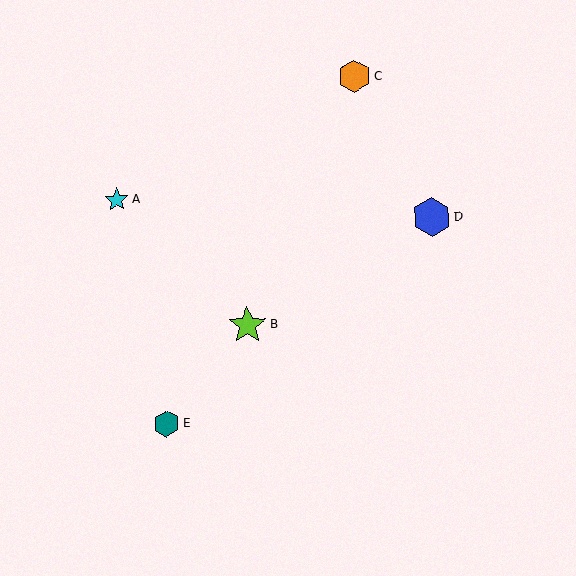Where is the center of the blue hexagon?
The center of the blue hexagon is at (432, 217).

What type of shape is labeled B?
Shape B is a lime star.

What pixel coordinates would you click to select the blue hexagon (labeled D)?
Click at (432, 217) to select the blue hexagon D.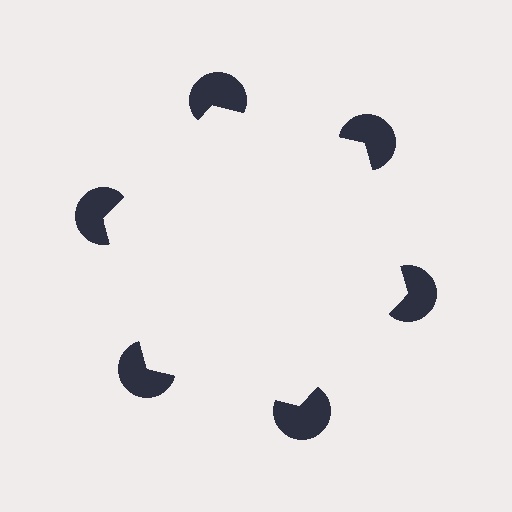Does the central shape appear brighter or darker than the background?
It typically appears slightly brighter than the background, even though no actual brightness change is drawn.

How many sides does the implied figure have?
6 sides.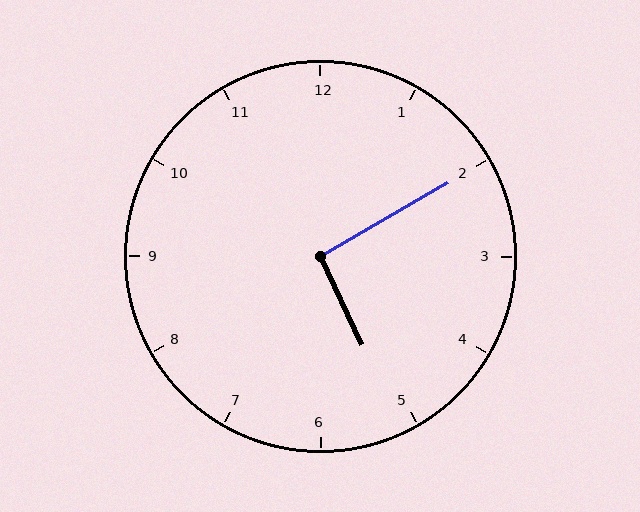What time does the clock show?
5:10.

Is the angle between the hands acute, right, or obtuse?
It is right.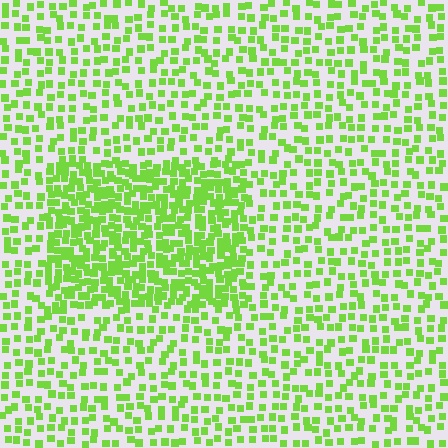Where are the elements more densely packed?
The elements are more densely packed inside the rectangle boundary.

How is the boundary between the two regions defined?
The boundary is defined by a change in element density (approximately 2.1x ratio). All elements are the same color, size, and shape.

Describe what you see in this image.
The image contains small lime elements arranged at two different densities. A rectangle-shaped region is visible where the elements are more densely packed than the surrounding area.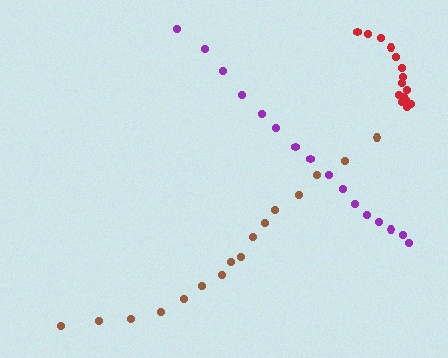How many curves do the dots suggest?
There are 3 distinct paths.